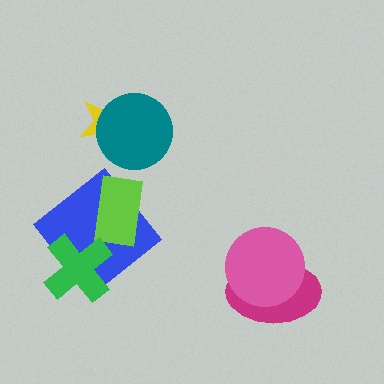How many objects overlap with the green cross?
1 object overlaps with the green cross.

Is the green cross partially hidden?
No, no other shape covers it.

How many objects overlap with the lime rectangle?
1 object overlaps with the lime rectangle.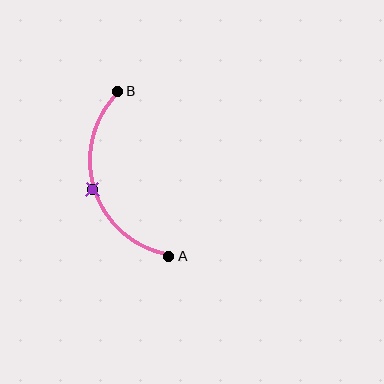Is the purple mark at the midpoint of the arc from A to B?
Yes. The purple mark lies on the arc at equal arc-length from both A and B — it is the arc midpoint.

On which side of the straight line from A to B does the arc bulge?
The arc bulges to the left of the straight line connecting A and B.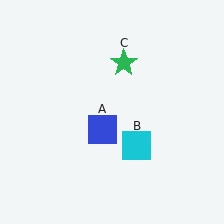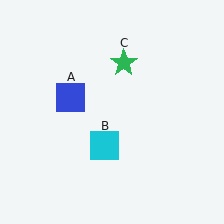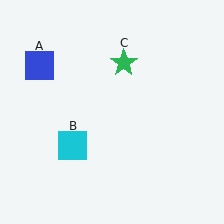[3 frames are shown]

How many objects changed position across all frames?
2 objects changed position: blue square (object A), cyan square (object B).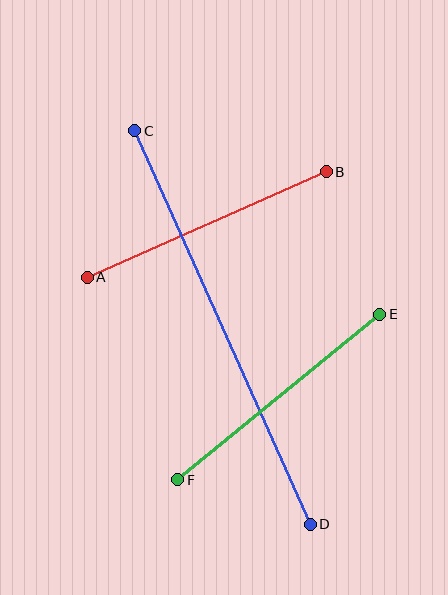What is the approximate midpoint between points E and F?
The midpoint is at approximately (279, 397) pixels.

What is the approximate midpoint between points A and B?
The midpoint is at approximately (207, 225) pixels.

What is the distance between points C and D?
The distance is approximately 431 pixels.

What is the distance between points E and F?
The distance is approximately 261 pixels.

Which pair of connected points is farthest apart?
Points C and D are farthest apart.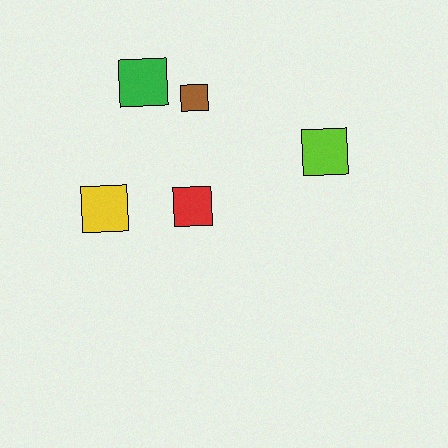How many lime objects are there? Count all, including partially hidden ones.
There is 1 lime object.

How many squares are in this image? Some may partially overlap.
There are 5 squares.